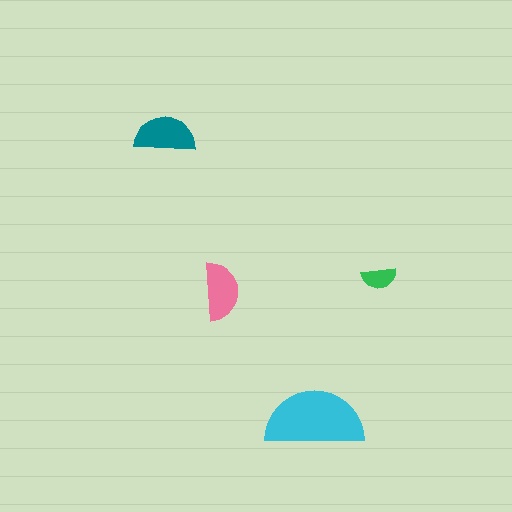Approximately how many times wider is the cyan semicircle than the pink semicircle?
About 1.5 times wider.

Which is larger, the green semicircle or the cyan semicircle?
The cyan one.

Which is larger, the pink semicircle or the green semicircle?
The pink one.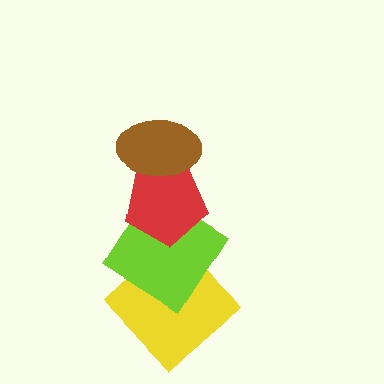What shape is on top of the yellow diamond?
The lime diamond is on top of the yellow diamond.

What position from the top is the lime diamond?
The lime diamond is 3rd from the top.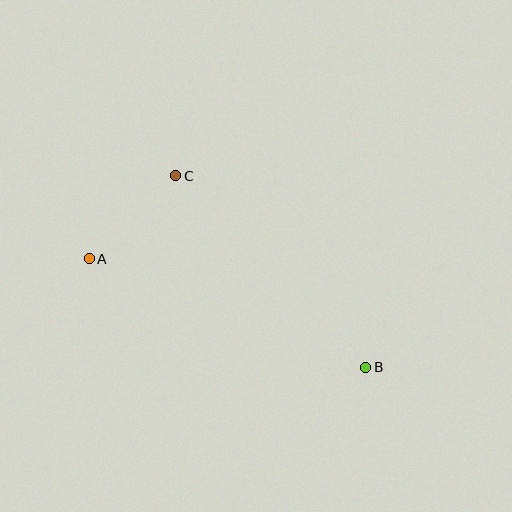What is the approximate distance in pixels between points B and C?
The distance between B and C is approximately 270 pixels.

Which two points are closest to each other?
Points A and C are closest to each other.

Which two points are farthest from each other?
Points A and B are farthest from each other.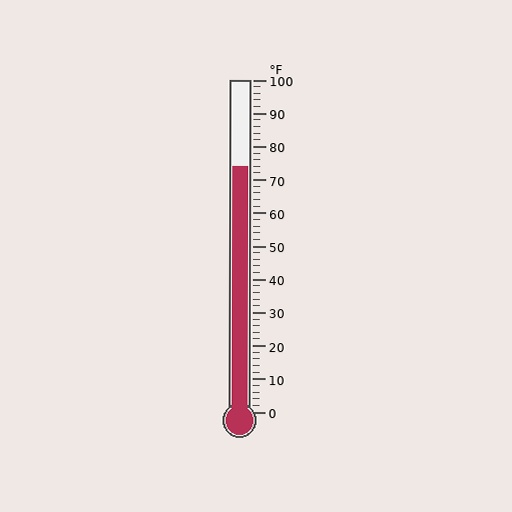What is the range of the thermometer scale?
The thermometer scale ranges from 0°F to 100°F.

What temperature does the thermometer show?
The thermometer shows approximately 74°F.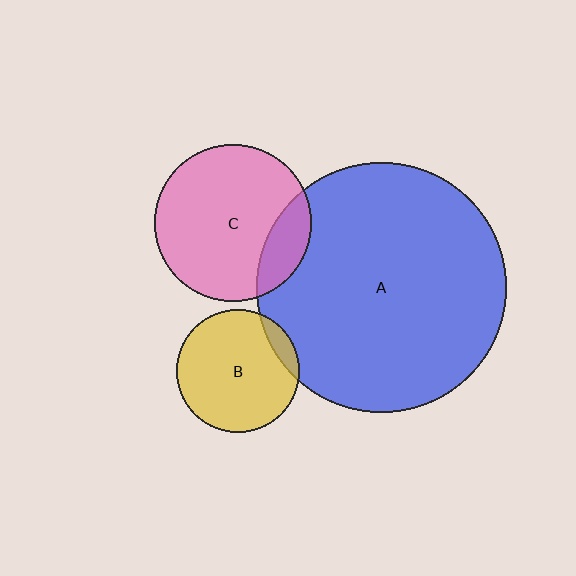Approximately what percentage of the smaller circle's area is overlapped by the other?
Approximately 10%.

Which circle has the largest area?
Circle A (blue).